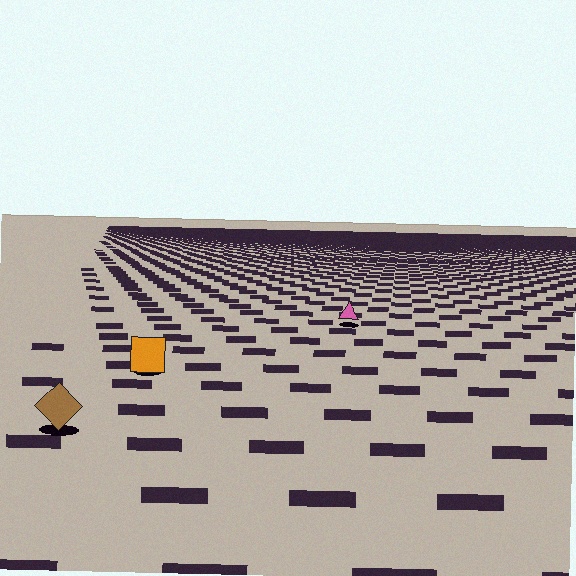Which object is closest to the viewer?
The brown diamond is closest. The texture marks near it are larger and more spread out.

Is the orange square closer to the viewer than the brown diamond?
No. The brown diamond is closer — you can tell from the texture gradient: the ground texture is coarser near it.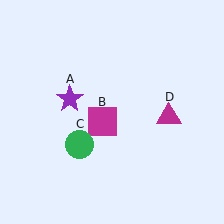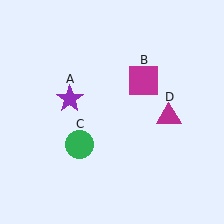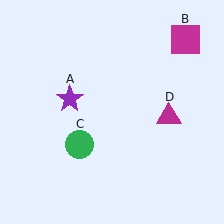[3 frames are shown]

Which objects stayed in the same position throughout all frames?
Purple star (object A) and green circle (object C) and magenta triangle (object D) remained stationary.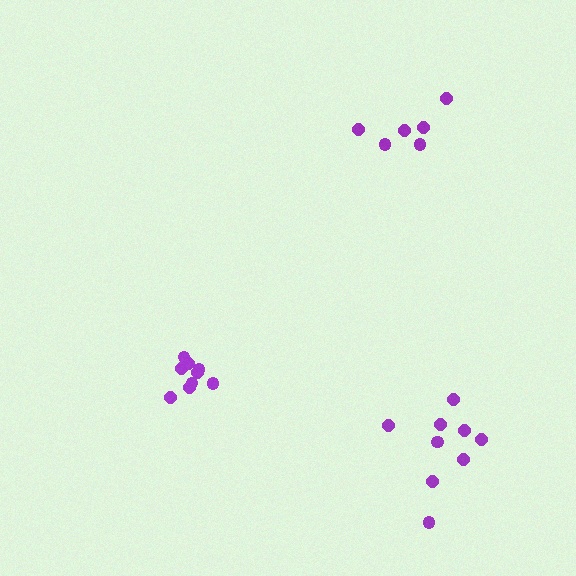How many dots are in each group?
Group 1: 6 dots, Group 2: 9 dots, Group 3: 9 dots (24 total).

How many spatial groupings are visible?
There are 3 spatial groupings.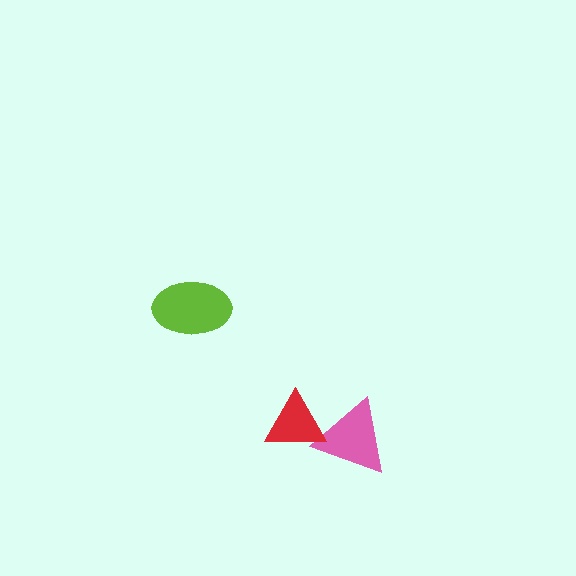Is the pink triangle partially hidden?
Yes, it is partially covered by another shape.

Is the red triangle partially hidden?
No, no other shape covers it.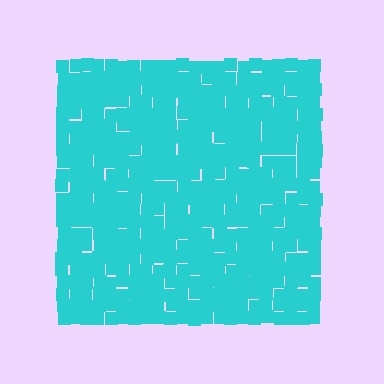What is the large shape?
The large shape is a square.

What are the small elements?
The small elements are squares.